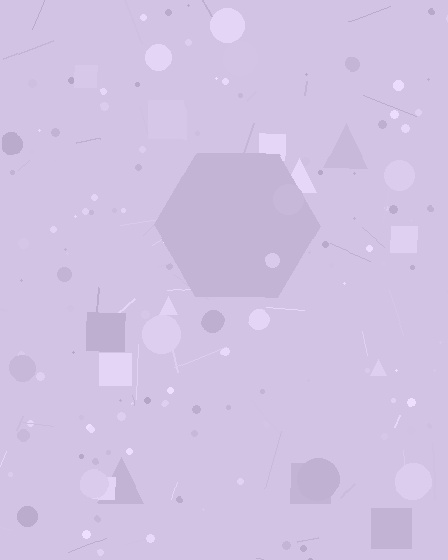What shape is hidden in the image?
A hexagon is hidden in the image.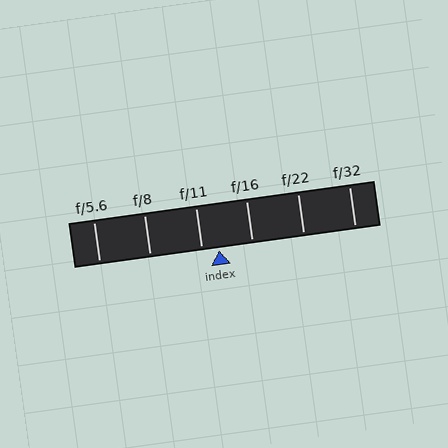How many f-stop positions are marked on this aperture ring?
There are 6 f-stop positions marked.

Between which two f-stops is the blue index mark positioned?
The index mark is between f/11 and f/16.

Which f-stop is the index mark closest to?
The index mark is closest to f/11.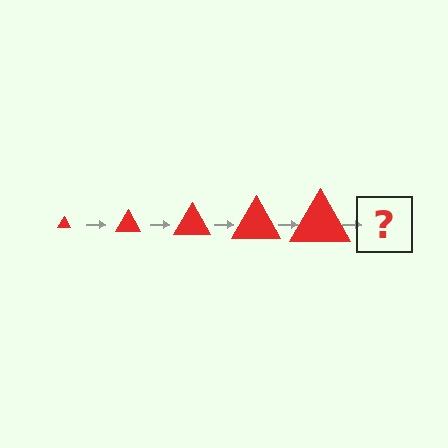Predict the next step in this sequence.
The next step is a red triangle, larger than the previous one.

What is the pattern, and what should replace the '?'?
The pattern is that the triangle gets progressively larger each step. The '?' should be a red triangle, larger than the previous one.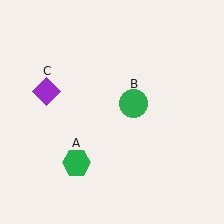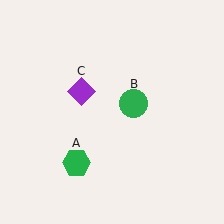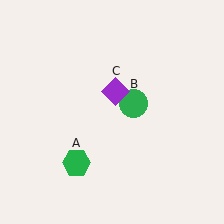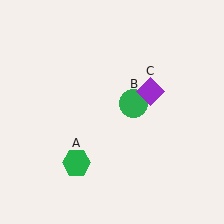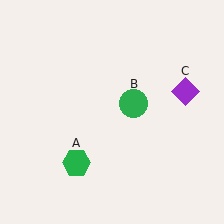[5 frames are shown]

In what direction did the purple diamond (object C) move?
The purple diamond (object C) moved right.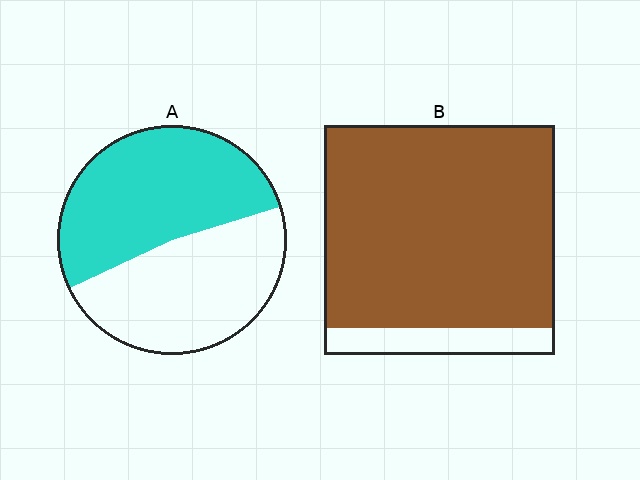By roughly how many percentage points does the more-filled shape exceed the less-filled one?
By roughly 35 percentage points (B over A).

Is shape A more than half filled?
Roughly half.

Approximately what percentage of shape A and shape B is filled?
A is approximately 50% and B is approximately 90%.